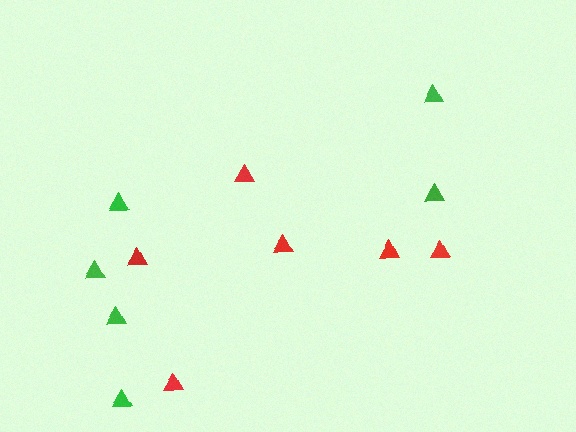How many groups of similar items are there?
There are 2 groups: one group of red triangles (6) and one group of green triangles (6).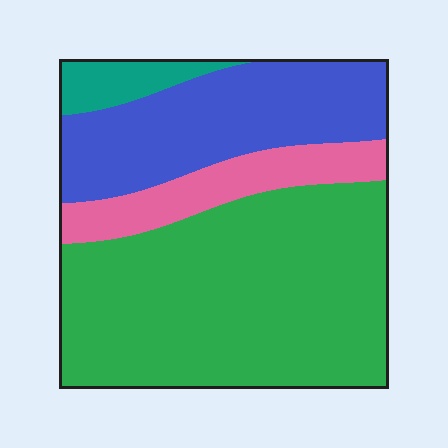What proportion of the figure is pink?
Pink takes up less than a quarter of the figure.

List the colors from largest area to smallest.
From largest to smallest: green, blue, pink, teal.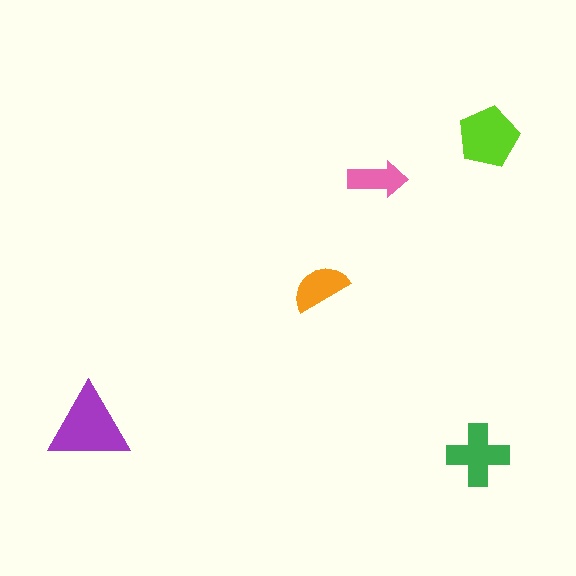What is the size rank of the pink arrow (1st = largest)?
5th.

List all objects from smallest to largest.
The pink arrow, the orange semicircle, the green cross, the lime pentagon, the purple triangle.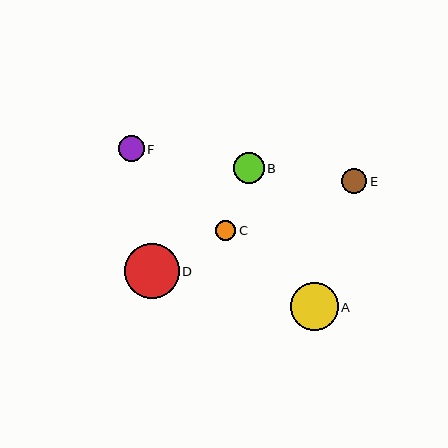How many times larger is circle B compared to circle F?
Circle B is approximately 1.2 times the size of circle F.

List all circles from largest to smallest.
From largest to smallest: D, A, B, F, E, C.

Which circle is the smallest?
Circle C is the smallest with a size of approximately 20 pixels.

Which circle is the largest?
Circle D is the largest with a size of approximately 55 pixels.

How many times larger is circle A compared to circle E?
Circle A is approximately 1.9 times the size of circle E.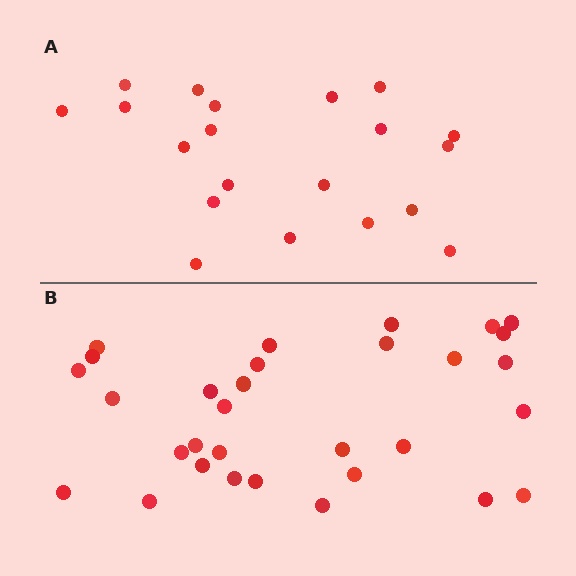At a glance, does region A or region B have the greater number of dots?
Region B (the bottom region) has more dots.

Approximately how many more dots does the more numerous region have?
Region B has roughly 12 or so more dots than region A.